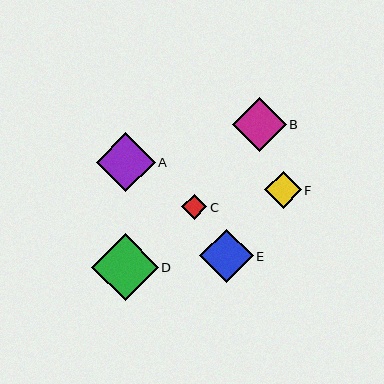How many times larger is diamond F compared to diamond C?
Diamond F is approximately 1.4 times the size of diamond C.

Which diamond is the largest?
Diamond D is the largest with a size of approximately 67 pixels.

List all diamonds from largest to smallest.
From largest to smallest: D, A, E, B, F, C.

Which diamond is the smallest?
Diamond C is the smallest with a size of approximately 25 pixels.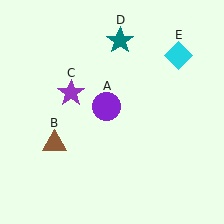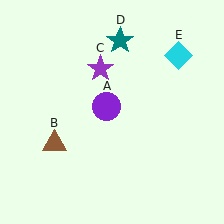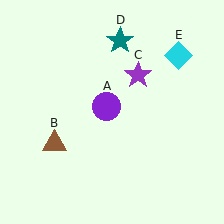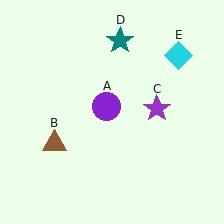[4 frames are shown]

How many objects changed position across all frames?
1 object changed position: purple star (object C).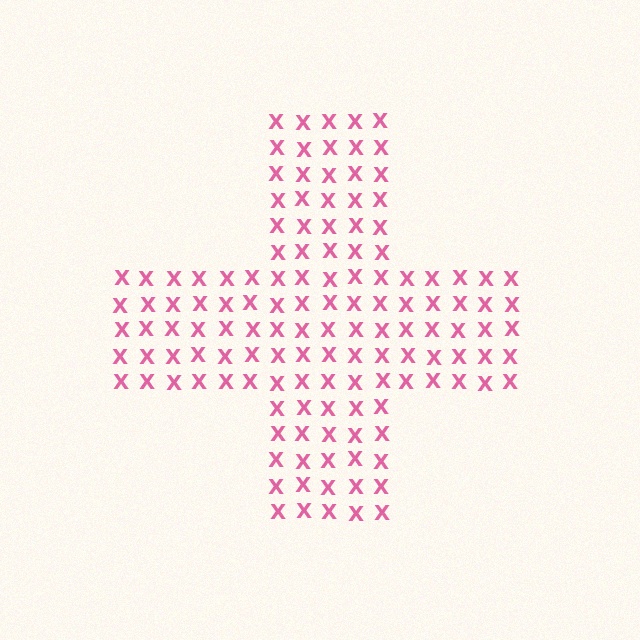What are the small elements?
The small elements are letter X's.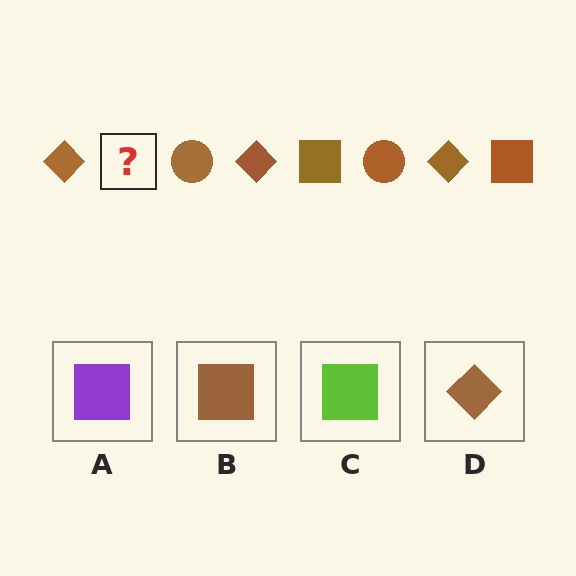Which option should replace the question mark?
Option B.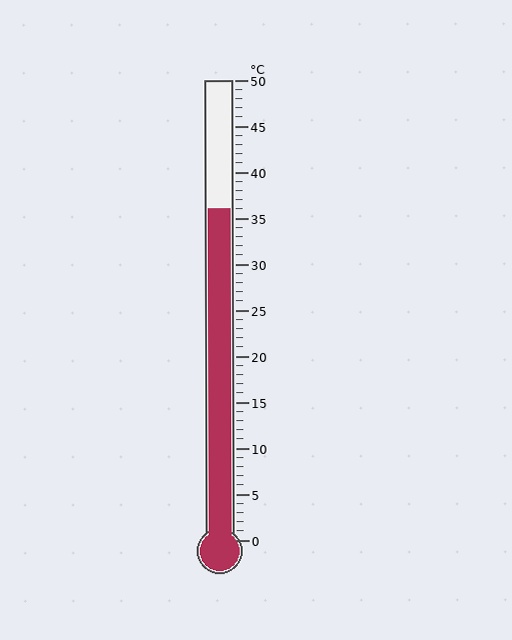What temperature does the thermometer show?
The thermometer shows approximately 36°C.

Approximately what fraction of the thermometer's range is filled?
The thermometer is filled to approximately 70% of its range.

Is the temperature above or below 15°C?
The temperature is above 15°C.